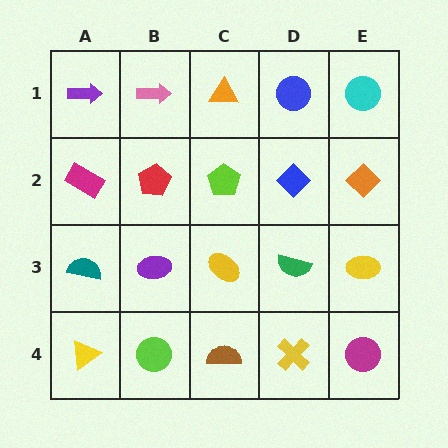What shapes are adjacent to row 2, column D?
A blue circle (row 1, column D), a green semicircle (row 3, column D), a lime pentagon (row 2, column C), an orange diamond (row 2, column E).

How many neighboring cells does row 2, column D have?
4.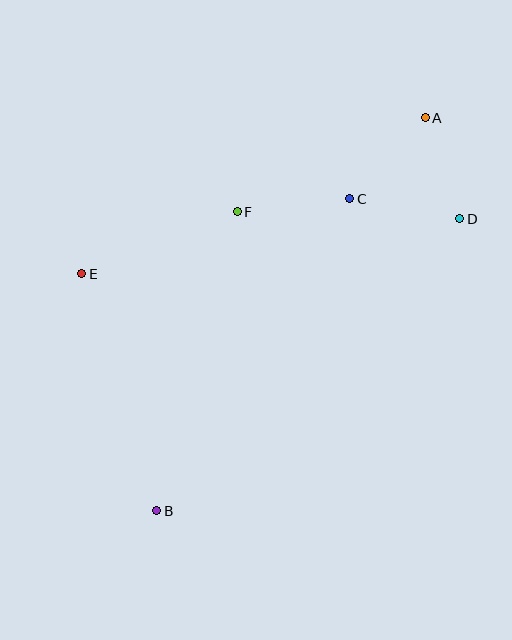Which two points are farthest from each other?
Points A and B are farthest from each other.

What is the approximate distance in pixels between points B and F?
The distance between B and F is approximately 310 pixels.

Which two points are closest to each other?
Points A and D are closest to each other.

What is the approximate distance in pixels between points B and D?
The distance between B and D is approximately 421 pixels.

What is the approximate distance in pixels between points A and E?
The distance between A and E is approximately 377 pixels.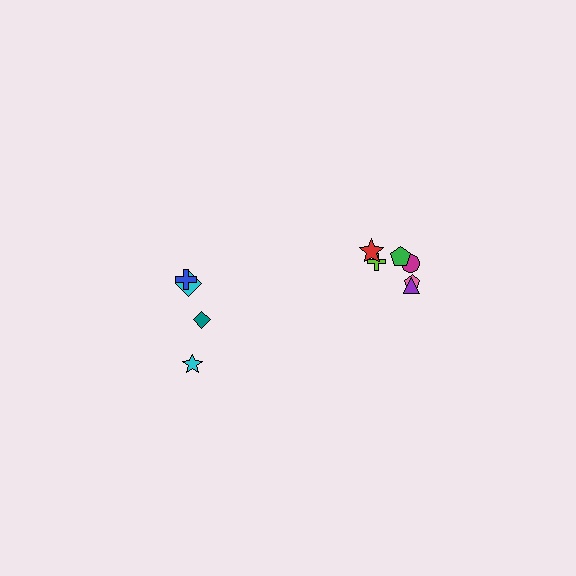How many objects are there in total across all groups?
There are 10 objects.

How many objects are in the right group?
There are 6 objects.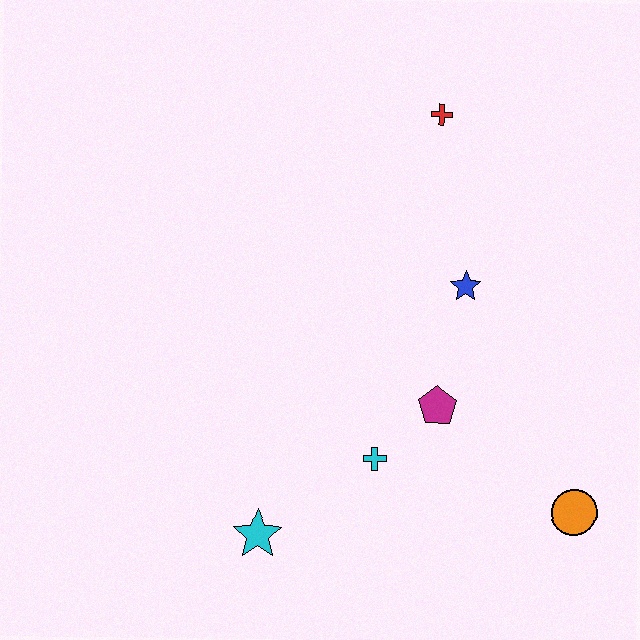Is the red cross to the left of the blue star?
Yes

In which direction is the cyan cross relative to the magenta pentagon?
The cyan cross is to the left of the magenta pentagon.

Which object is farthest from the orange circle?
The red cross is farthest from the orange circle.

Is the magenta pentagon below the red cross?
Yes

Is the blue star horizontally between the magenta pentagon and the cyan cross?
No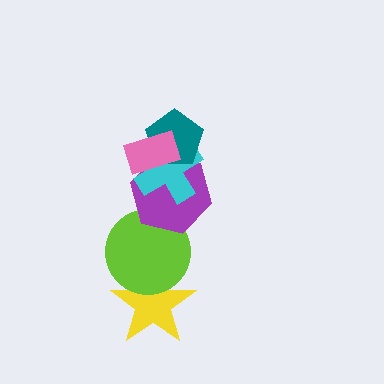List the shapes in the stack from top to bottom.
From top to bottom: the pink rectangle, the teal pentagon, the cyan cross, the purple hexagon, the lime circle, the yellow star.